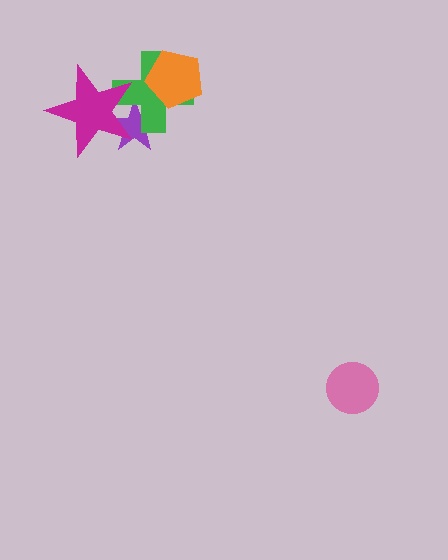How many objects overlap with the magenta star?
2 objects overlap with the magenta star.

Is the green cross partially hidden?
Yes, it is partially covered by another shape.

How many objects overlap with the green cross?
3 objects overlap with the green cross.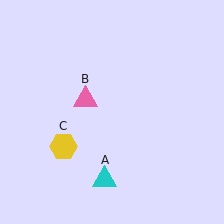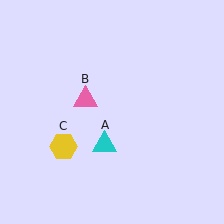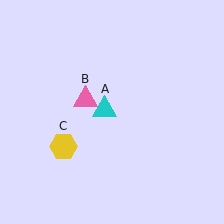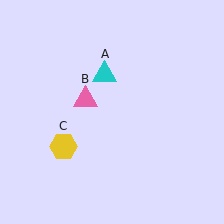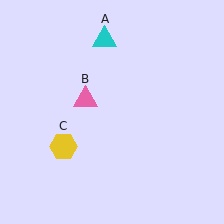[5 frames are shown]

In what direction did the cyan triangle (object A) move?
The cyan triangle (object A) moved up.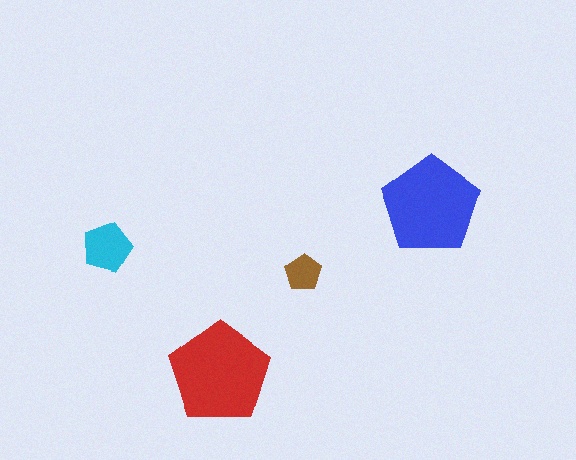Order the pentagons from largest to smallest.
the red one, the blue one, the cyan one, the brown one.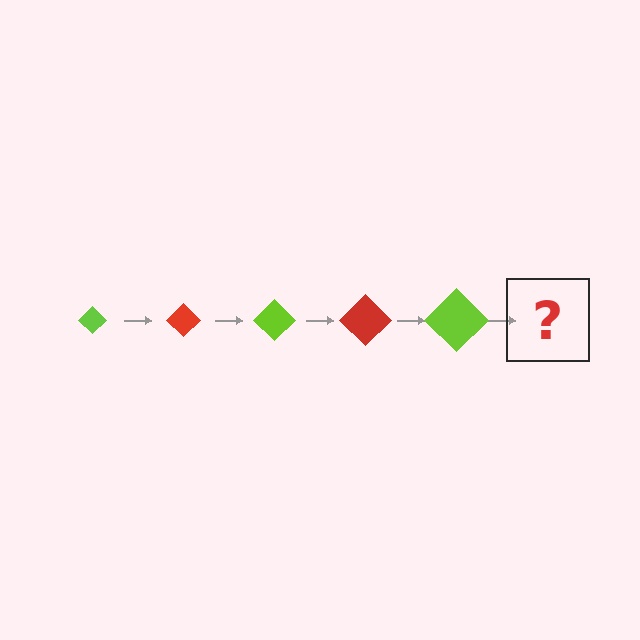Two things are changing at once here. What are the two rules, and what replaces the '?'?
The two rules are that the diamond grows larger each step and the color cycles through lime and red. The '?' should be a red diamond, larger than the previous one.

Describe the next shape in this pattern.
It should be a red diamond, larger than the previous one.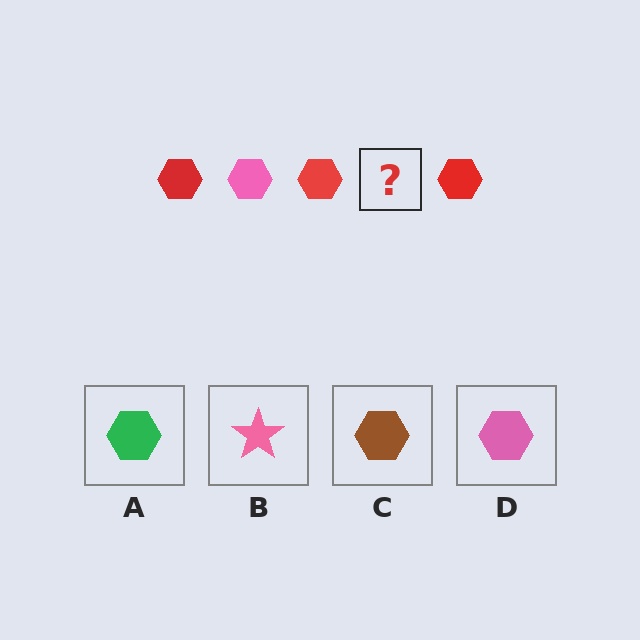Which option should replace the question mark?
Option D.